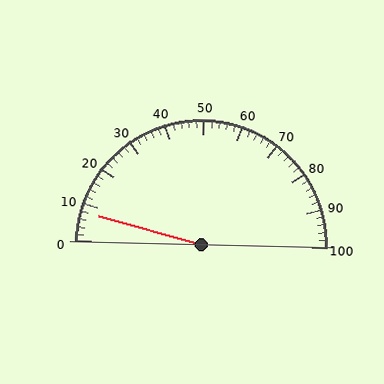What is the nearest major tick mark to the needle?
The nearest major tick mark is 10.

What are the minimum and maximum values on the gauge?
The gauge ranges from 0 to 100.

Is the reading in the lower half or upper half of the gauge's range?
The reading is in the lower half of the range (0 to 100).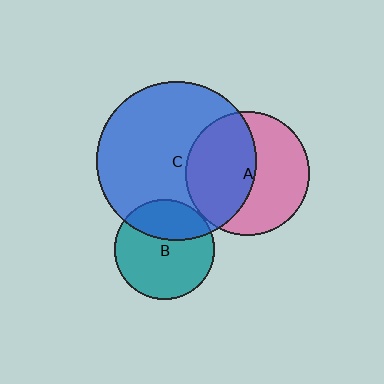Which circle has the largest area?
Circle C (blue).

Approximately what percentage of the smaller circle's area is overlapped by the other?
Approximately 30%.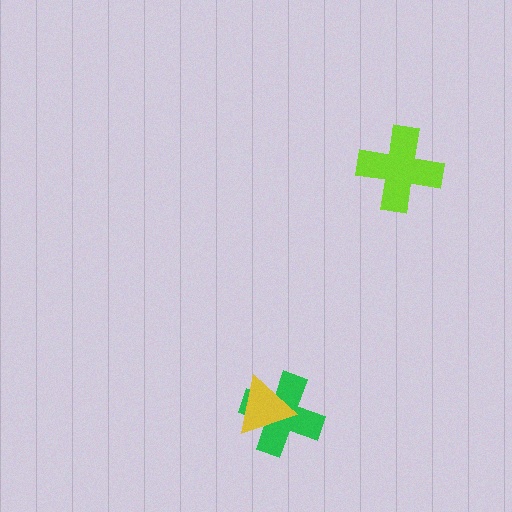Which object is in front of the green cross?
The yellow triangle is in front of the green cross.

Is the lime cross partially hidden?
No, no other shape covers it.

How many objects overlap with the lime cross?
0 objects overlap with the lime cross.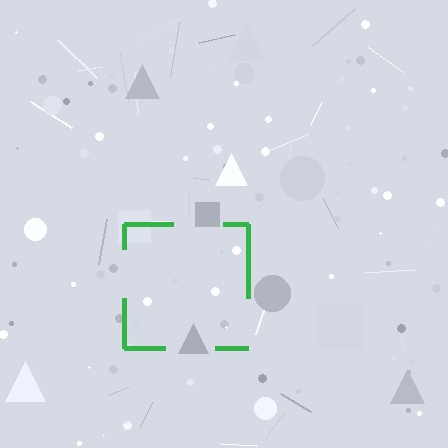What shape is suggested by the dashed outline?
The dashed outline suggests a square.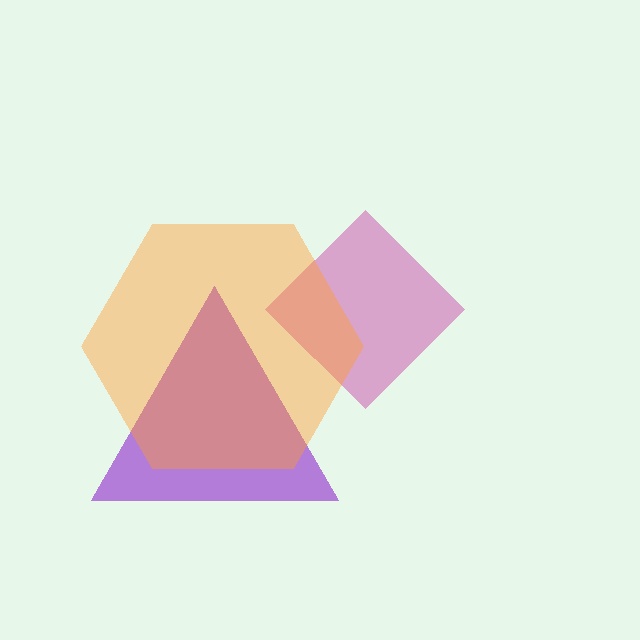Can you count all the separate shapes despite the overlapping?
Yes, there are 3 separate shapes.